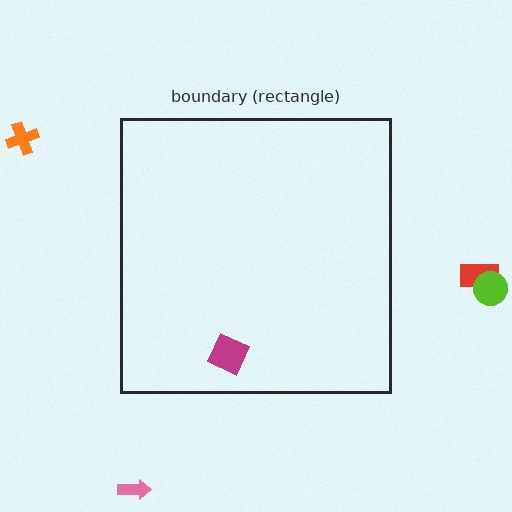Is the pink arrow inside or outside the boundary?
Outside.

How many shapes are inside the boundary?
1 inside, 4 outside.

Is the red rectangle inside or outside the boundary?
Outside.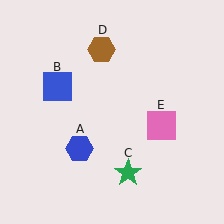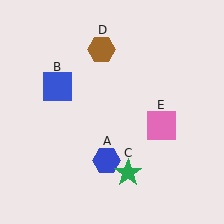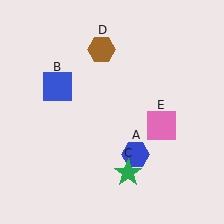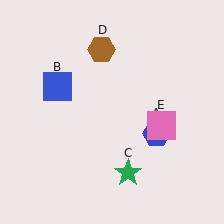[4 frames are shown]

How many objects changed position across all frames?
1 object changed position: blue hexagon (object A).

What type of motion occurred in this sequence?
The blue hexagon (object A) rotated counterclockwise around the center of the scene.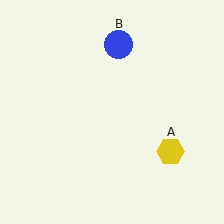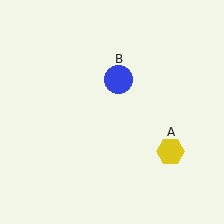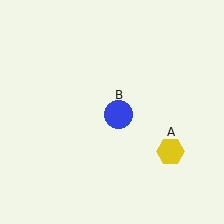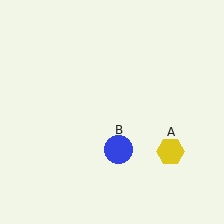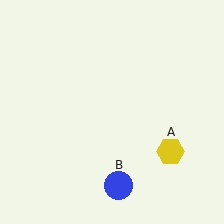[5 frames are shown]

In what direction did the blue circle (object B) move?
The blue circle (object B) moved down.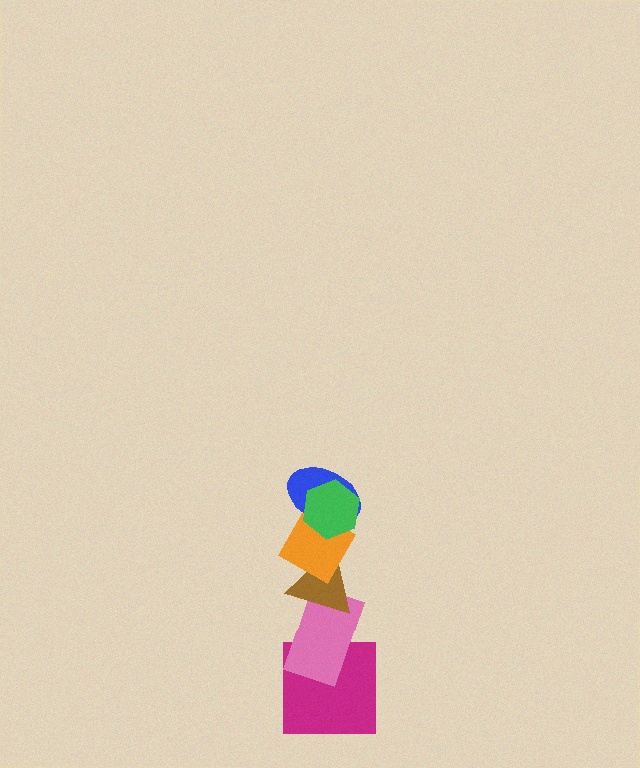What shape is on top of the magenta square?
The pink rectangle is on top of the magenta square.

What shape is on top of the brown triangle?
The orange diamond is on top of the brown triangle.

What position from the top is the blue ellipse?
The blue ellipse is 2nd from the top.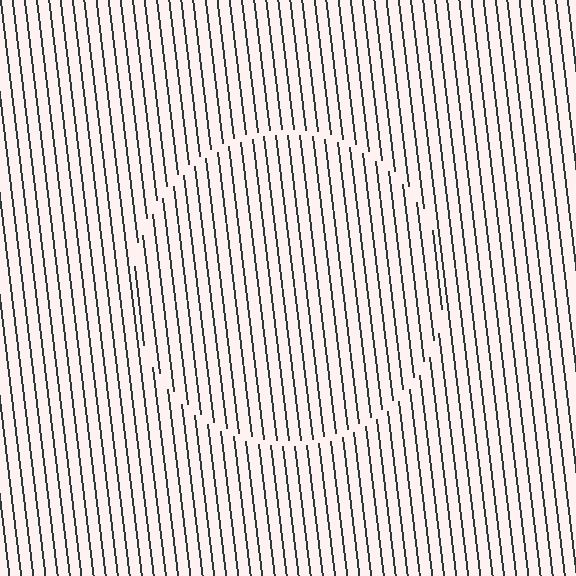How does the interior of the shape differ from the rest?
The interior of the shape contains the same grating, shifted by half a period — the contour is defined by the phase discontinuity where line-ends from the inner and outer gratings abut.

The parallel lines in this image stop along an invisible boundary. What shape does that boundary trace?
An illusory circle. The interior of the shape contains the same grating, shifted by half a period — the contour is defined by the phase discontinuity where line-ends from the inner and outer gratings abut.